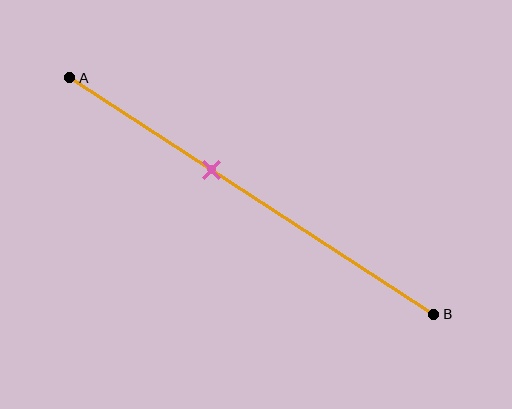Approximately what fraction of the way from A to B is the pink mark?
The pink mark is approximately 40% of the way from A to B.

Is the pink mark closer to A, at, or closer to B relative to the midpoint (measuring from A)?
The pink mark is closer to point A than the midpoint of segment AB.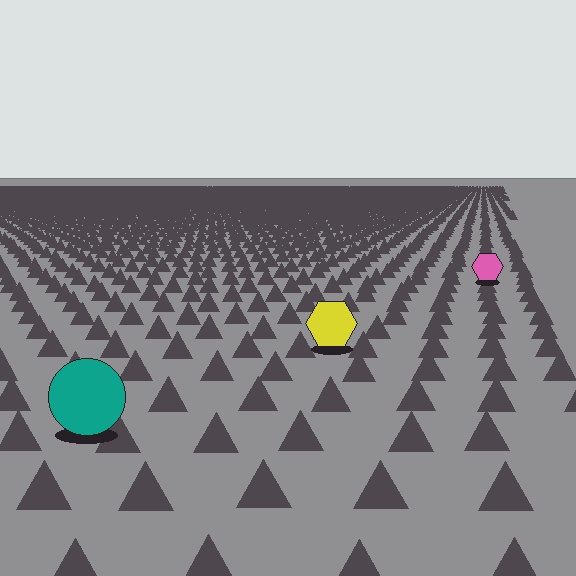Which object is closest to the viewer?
The teal circle is closest. The texture marks near it are larger and more spread out.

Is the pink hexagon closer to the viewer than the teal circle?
No. The teal circle is closer — you can tell from the texture gradient: the ground texture is coarser near it.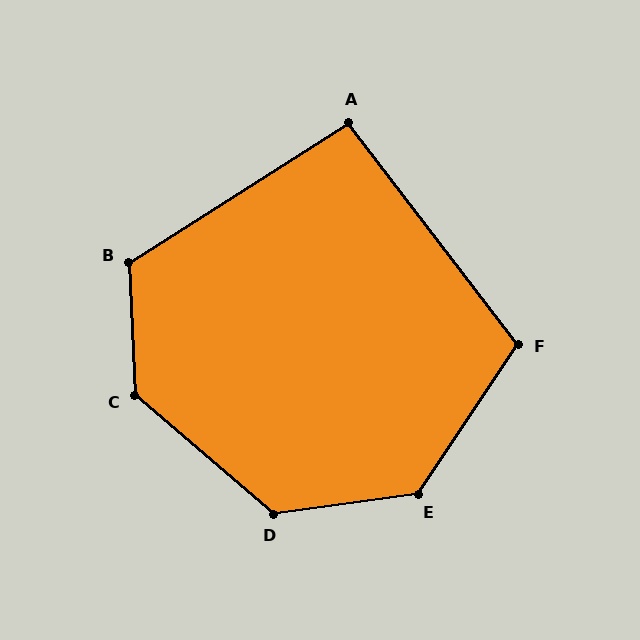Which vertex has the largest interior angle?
C, at approximately 133 degrees.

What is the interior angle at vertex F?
Approximately 109 degrees (obtuse).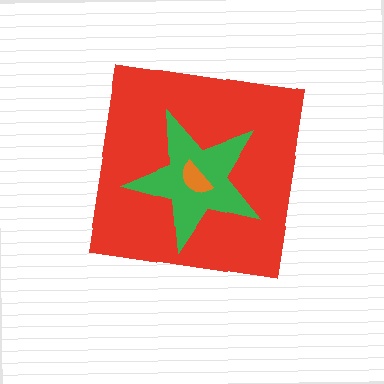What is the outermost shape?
The red square.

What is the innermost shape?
The orange semicircle.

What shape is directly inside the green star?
The orange semicircle.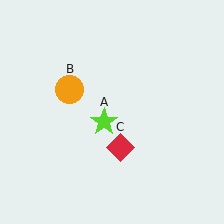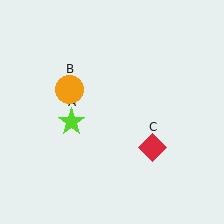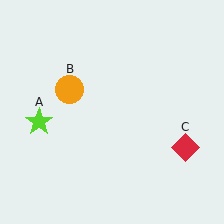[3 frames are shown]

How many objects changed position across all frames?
2 objects changed position: lime star (object A), red diamond (object C).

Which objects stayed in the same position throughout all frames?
Orange circle (object B) remained stationary.